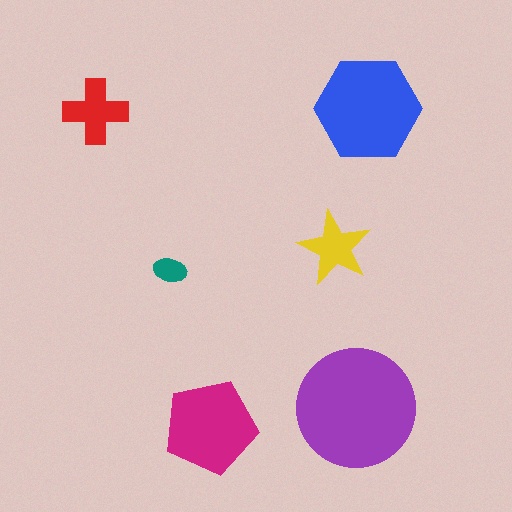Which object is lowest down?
The magenta pentagon is bottommost.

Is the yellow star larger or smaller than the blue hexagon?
Smaller.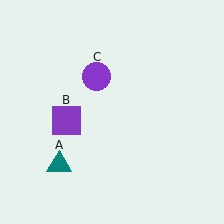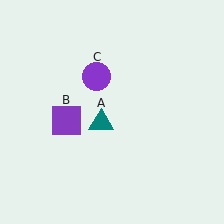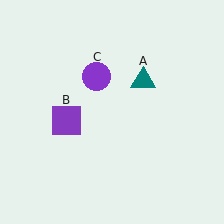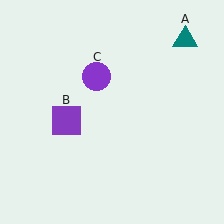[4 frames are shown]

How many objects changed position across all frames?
1 object changed position: teal triangle (object A).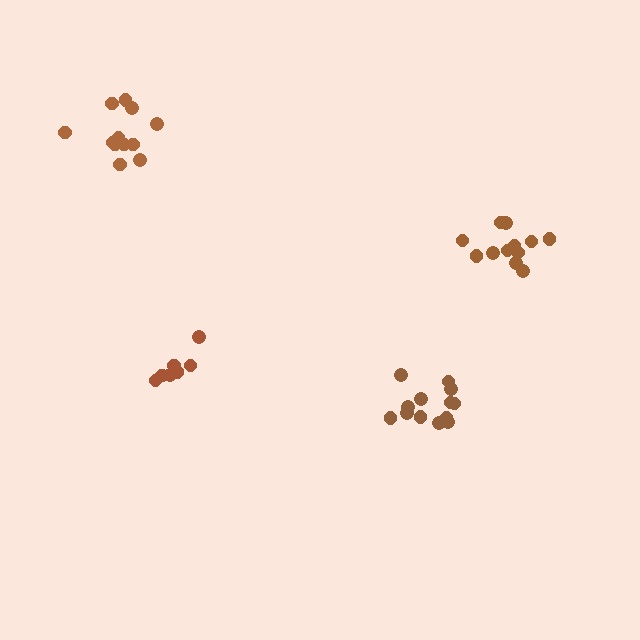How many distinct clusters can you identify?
There are 4 distinct clusters.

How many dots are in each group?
Group 1: 12 dots, Group 2: 7 dots, Group 3: 13 dots, Group 4: 12 dots (44 total).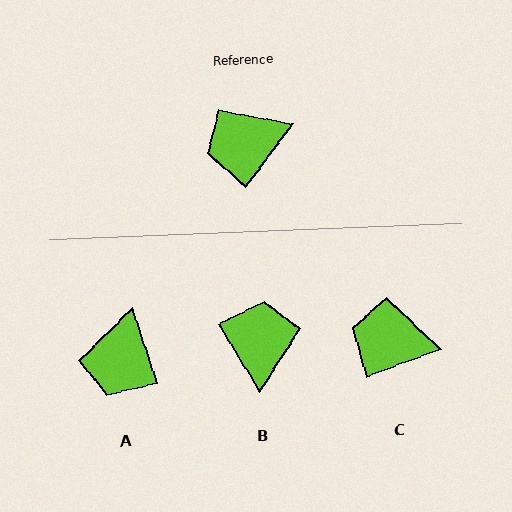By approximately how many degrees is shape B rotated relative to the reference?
Approximately 112 degrees clockwise.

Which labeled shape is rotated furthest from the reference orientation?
B, about 112 degrees away.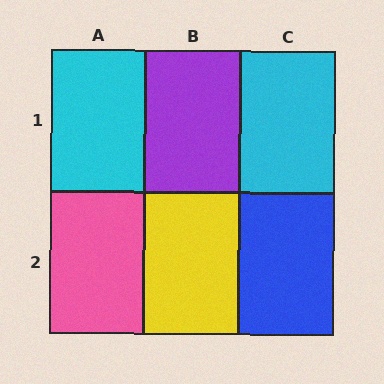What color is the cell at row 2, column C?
Blue.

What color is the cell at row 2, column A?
Pink.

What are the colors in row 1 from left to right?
Cyan, purple, cyan.